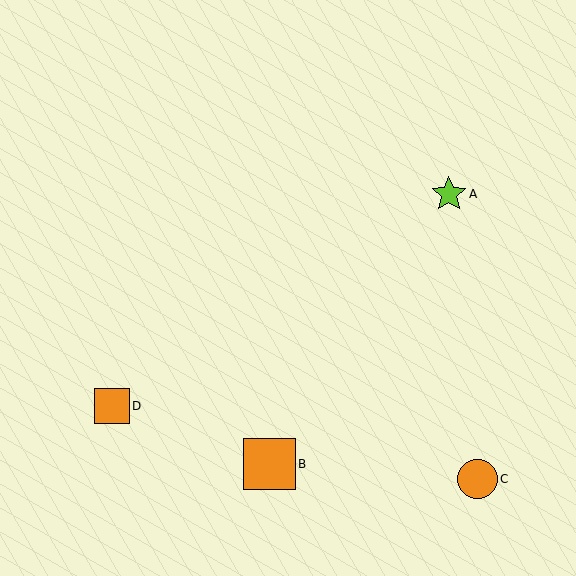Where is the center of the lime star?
The center of the lime star is at (449, 194).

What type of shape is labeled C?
Shape C is an orange circle.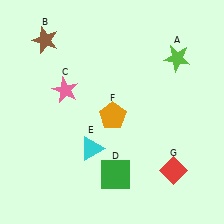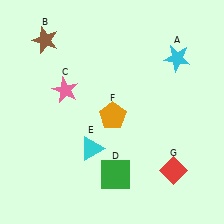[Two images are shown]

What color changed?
The star (A) changed from lime in Image 1 to cyan in Image 2.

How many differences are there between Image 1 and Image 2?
There is 1 difference between the two images.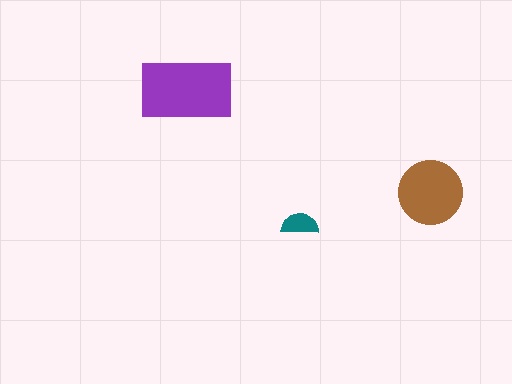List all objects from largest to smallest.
The purple rectangle, the brown circle, the teal semicircle.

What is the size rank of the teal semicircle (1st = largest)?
3rd.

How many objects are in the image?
There are 3 objects in the image.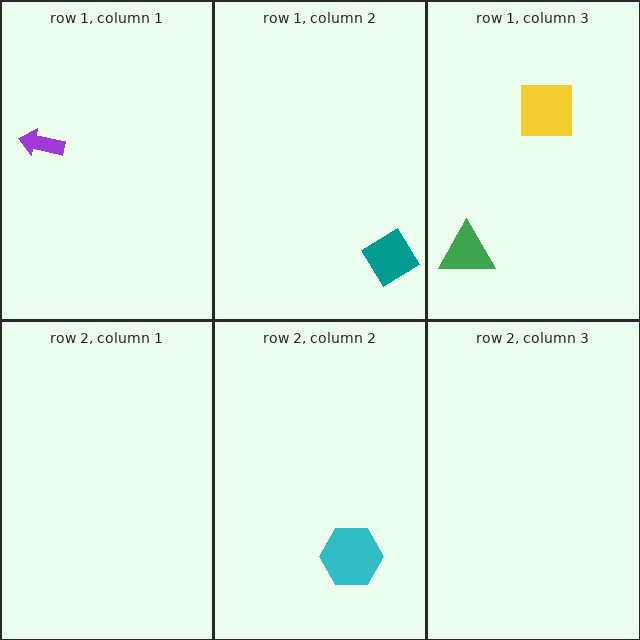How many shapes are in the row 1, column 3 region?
2.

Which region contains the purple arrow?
The row 1, column 1 region.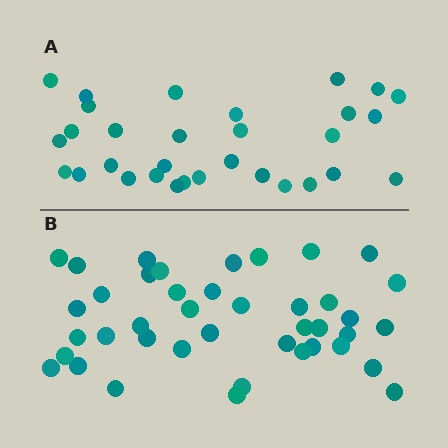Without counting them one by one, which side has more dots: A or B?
Region B (the bottom region) has more dots.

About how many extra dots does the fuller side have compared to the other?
Region B has roughly 10 or so more dots than region A.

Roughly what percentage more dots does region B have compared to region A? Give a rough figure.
About 30% more.